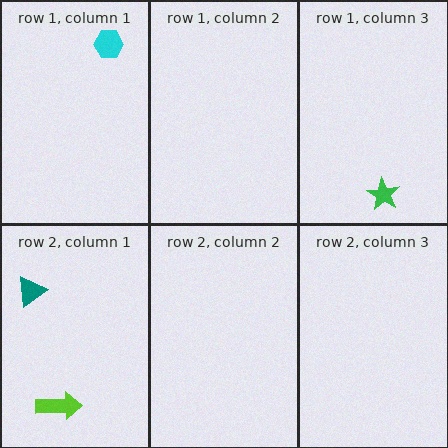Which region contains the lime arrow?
The row 2, column 1 region.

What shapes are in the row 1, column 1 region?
The cyan hexagon.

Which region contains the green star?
The row 1, column 3 region.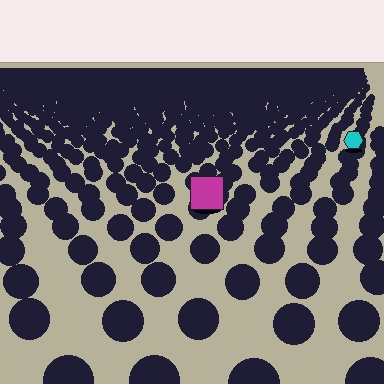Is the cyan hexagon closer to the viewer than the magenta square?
No. The magenta square is closer — you can tell from the texture gradient: the ground texture is coarser near it.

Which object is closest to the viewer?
The magenta square is closest. The texture marks near it are larger and more spread out.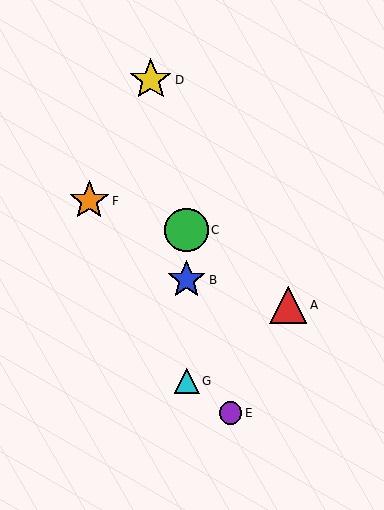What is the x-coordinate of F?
Object F is at x≈89.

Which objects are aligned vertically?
Objects B, C, G are aligned vertically.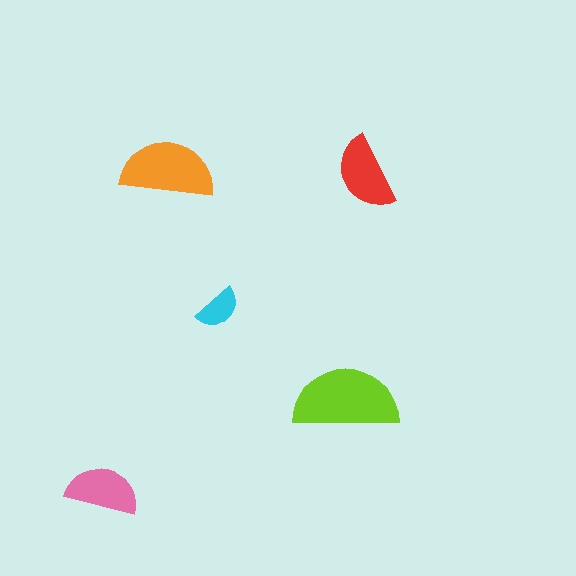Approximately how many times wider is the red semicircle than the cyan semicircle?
About 1.5 times wider.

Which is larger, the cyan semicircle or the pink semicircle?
The pink one.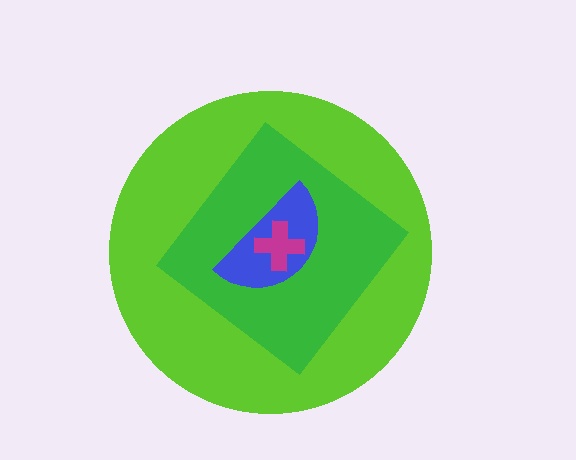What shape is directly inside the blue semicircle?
The magenta cross.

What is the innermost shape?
The magenta cross.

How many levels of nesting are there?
4.